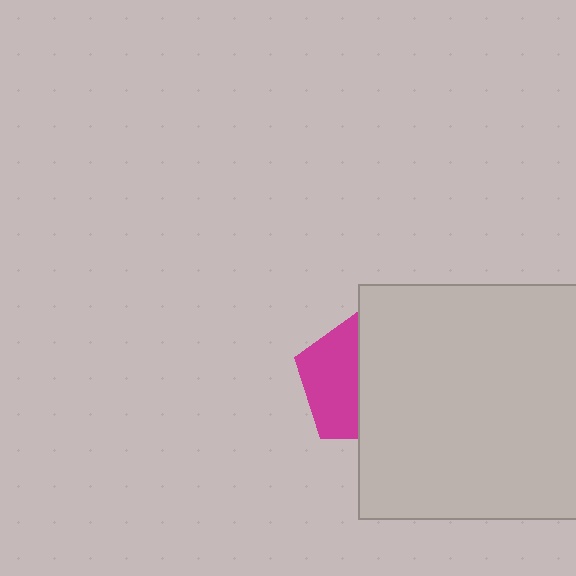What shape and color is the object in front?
The object in front is a light gray square.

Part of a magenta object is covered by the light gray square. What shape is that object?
It is a pentagon.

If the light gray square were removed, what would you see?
You would see the complete magenta pentagon.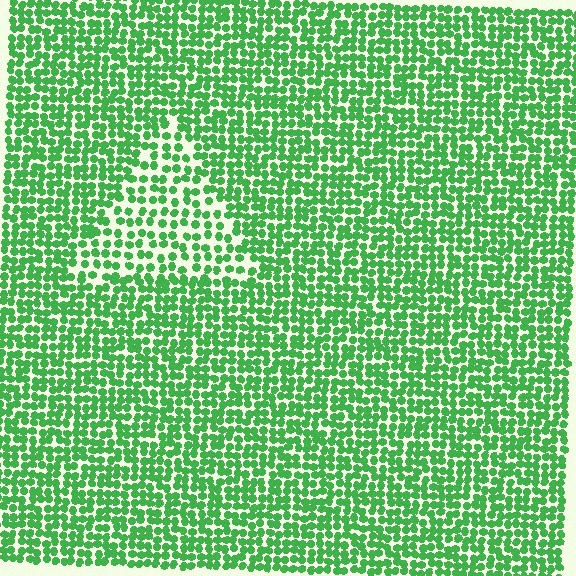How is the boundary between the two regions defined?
The boundary is defined by a change in element density (approximately 1.7x ratio). All elements are the same color, size, and shape.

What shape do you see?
I see a triangle.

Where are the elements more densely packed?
The elements are more densely packed outside the triangle boundary.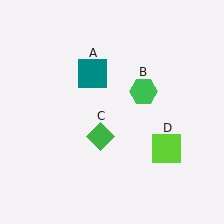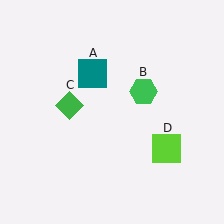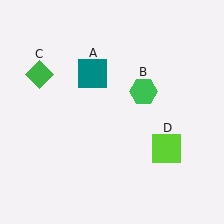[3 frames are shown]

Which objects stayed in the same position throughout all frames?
Teal square (object A) and green hexagon (object B) and lime square (object D) remained stationary.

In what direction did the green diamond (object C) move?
The green diamond (object C) moved up and to the left.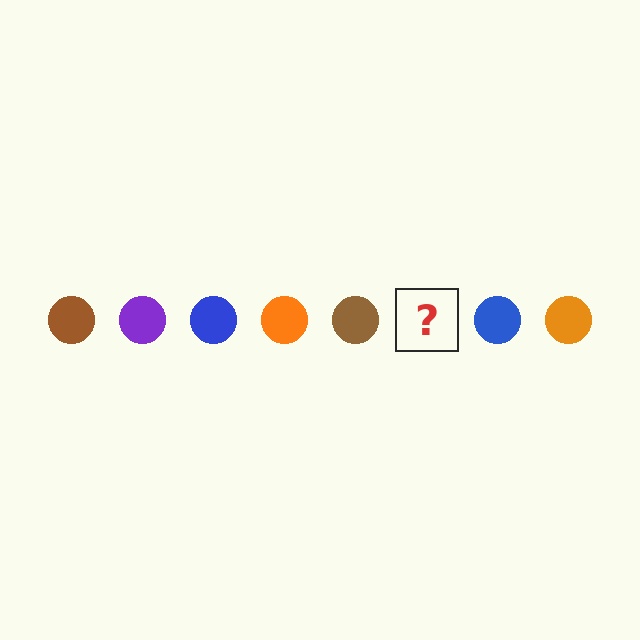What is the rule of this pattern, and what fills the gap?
The rule is that the pattern cycles through brown, purple, blue, orange circles. The gap should be filled with a purple circle.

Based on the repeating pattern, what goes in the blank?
The blank should be a purple circle.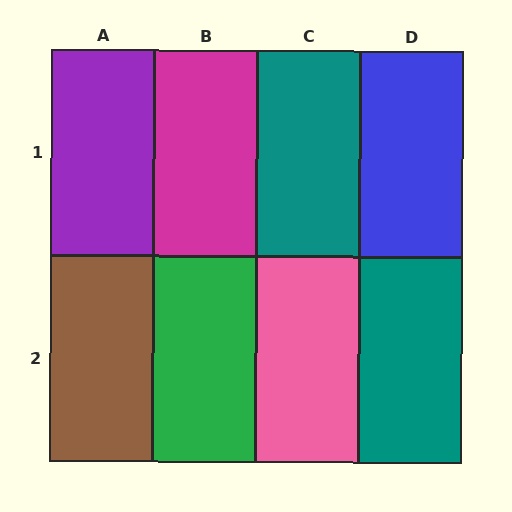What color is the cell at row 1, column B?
Magenta.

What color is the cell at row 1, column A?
Purple.